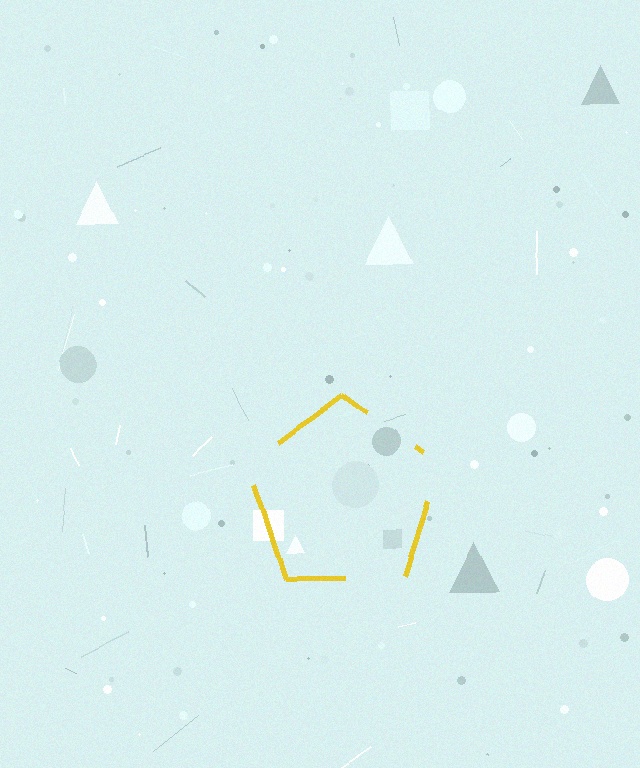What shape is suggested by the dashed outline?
The dashed outline suggests a pentagon.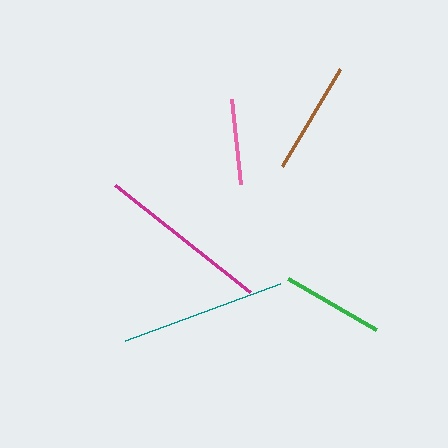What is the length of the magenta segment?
The magenta segment is approximately 173 pixels long.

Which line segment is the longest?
The magenta line is the longest at approximately 173 pixels.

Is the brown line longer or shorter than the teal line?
The teal line is longer than the brown line.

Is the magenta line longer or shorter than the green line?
The magenta line is longer than the green line.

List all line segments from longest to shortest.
From longest to shortest: magenta, teal, brown, green, pink.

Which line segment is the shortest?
The pink line is the shortest at approximately 85 pixels.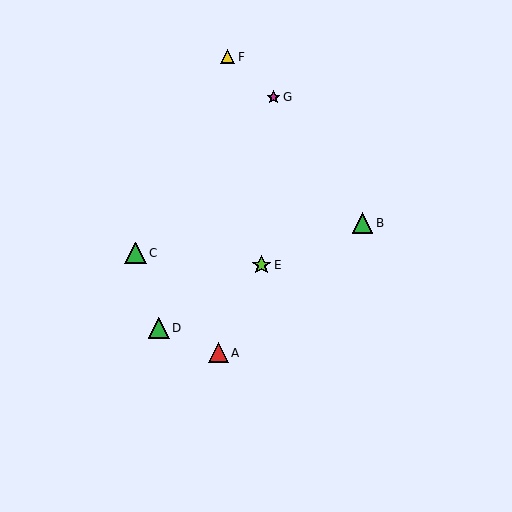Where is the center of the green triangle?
The center of the green triangle is at (159, 328).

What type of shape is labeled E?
Shape E is a lime star.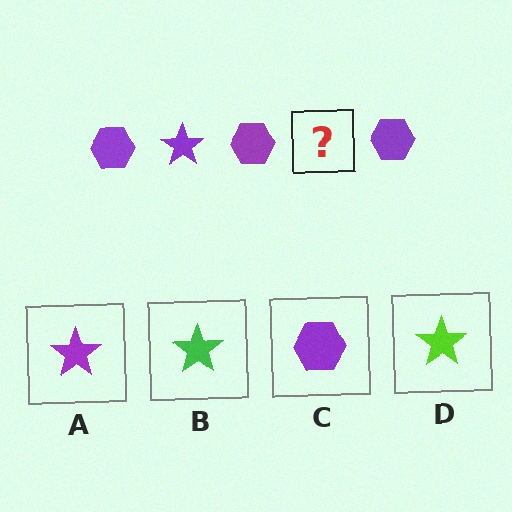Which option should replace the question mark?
Option A.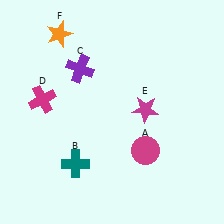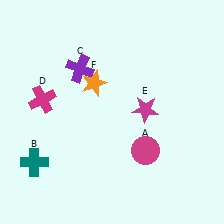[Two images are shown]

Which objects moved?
The objects that moved are: the teal cross (B), the orange star (F).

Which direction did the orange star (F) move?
The orange star (F) moved down.